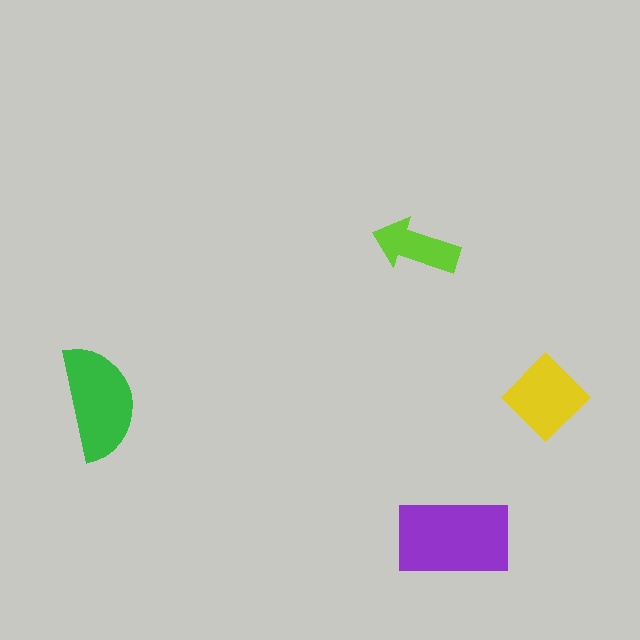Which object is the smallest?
The lime arrow.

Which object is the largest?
The purple rectangle.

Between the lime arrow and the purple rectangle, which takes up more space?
The purple rectangle.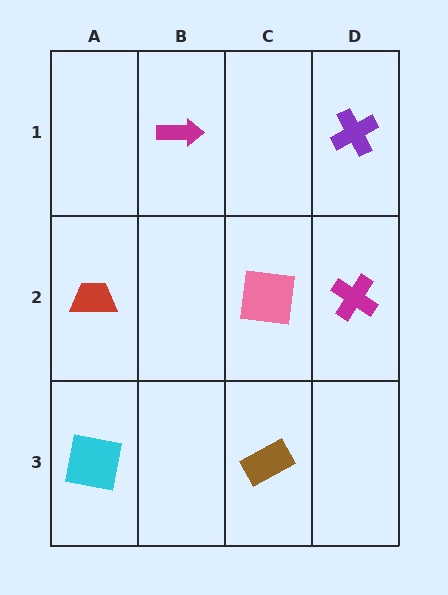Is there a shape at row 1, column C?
No, that cell is empty.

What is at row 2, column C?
A pink square.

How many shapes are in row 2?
3 shapes.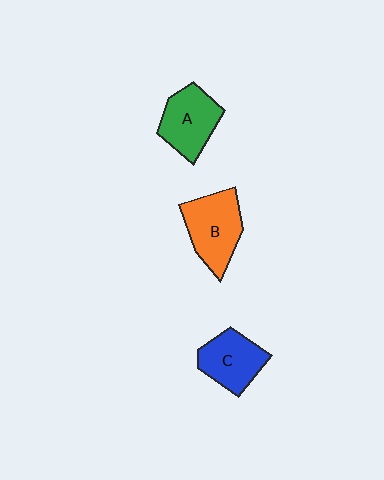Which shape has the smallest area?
Shape C (blue).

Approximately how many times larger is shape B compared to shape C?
Approximately 1.2 times.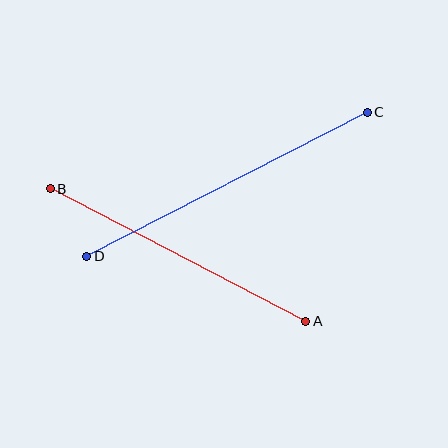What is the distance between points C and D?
The distance is approximately 315 pixels.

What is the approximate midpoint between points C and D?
The midpoint is at approximately (227, 184) pixels.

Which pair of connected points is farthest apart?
Points C and D are farthest apart.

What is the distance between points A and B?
The distance is approximately 288 pixels.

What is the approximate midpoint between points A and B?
The midpoint is at approximately (178, 255) pixels.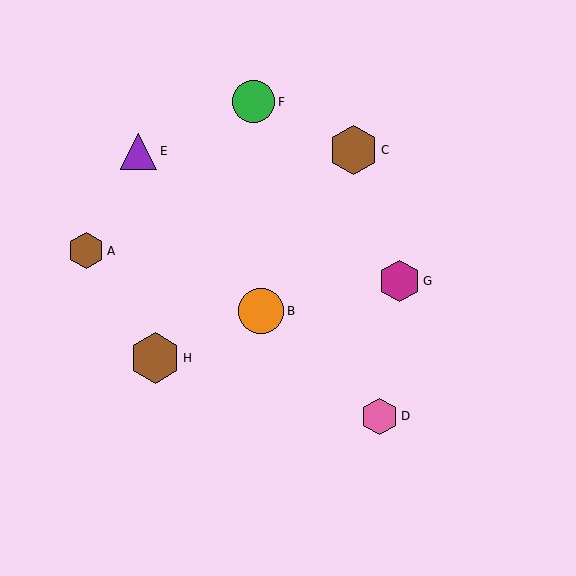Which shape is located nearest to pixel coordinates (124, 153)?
The purple triangle (labeled E) at (139, 151) is nearest to that location.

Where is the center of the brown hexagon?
The center of the brown hexagon is at (155, 358).